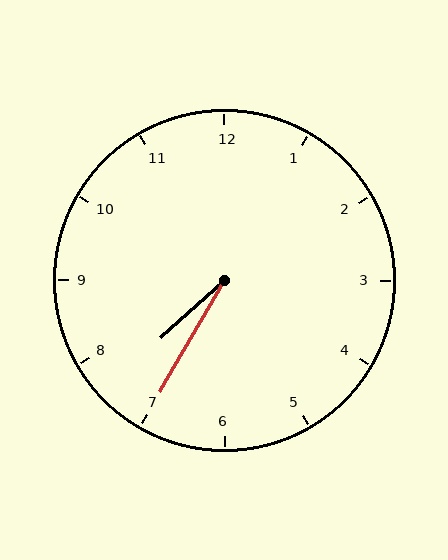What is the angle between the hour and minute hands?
Approximately 18 degrees.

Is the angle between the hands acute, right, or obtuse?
It is acute.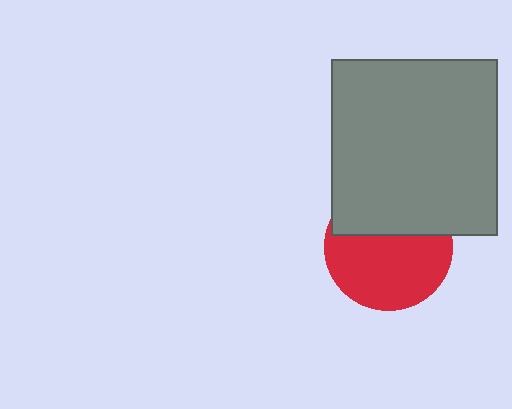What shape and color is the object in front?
The object in front is a gray rectangle.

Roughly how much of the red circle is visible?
About half of it is visible (roughly 62%).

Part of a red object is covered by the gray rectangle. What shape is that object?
It is a circle.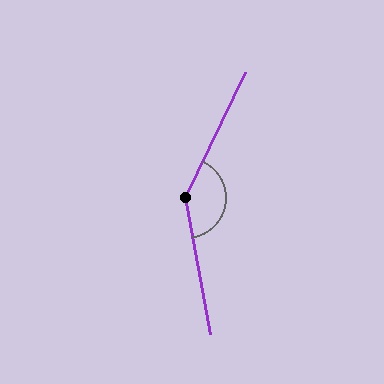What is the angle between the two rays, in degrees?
Approximately 144 degrees.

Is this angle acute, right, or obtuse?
It is obtuse.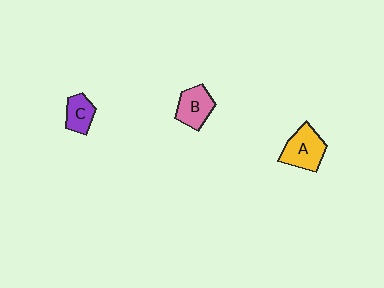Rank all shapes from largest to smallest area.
From largest to smallest: A (yellow), B (pink), C (purple).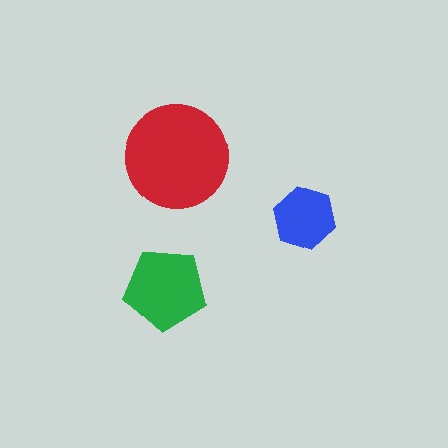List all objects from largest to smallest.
The red circle, the green pentagon, the blue hexagon.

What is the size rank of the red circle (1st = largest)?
1st.